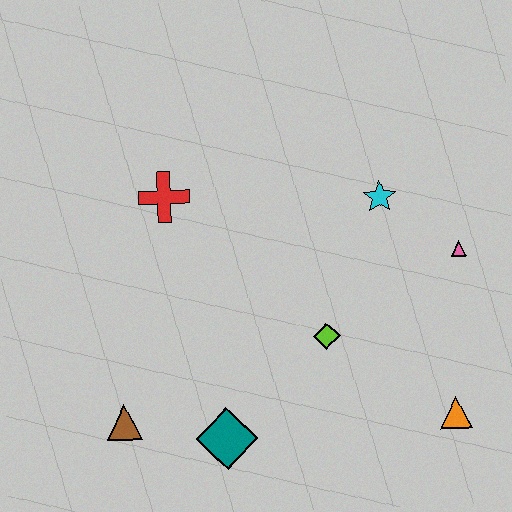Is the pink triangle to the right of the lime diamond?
Yes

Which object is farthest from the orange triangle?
The red cross is farthest from the orange triangle.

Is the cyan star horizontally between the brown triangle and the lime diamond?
No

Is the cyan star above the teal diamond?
Yes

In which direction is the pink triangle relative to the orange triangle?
The pink triangle is above the orange triangle.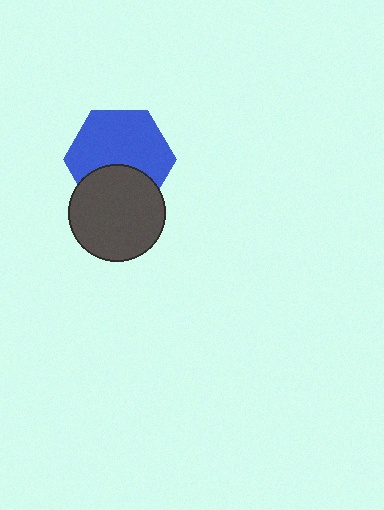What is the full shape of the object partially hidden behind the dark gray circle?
The partially hidden object is a blue hexagon.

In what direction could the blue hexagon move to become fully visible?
The blue hexagon could move up. That would shift it out from behind the dark gray circle entirely.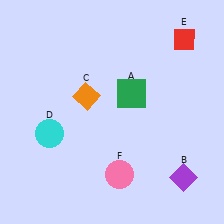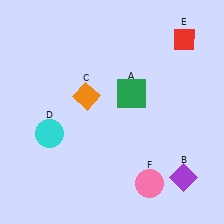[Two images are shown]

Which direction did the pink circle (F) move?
The pink circle (F) moved right.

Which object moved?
The pink circle (F) moved right.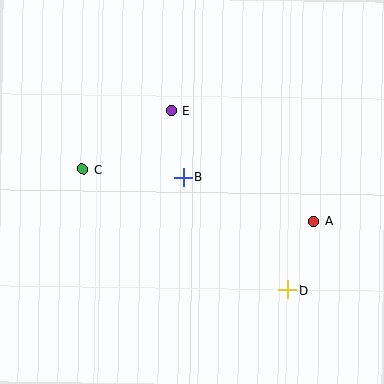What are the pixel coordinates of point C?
Point C is at (83, 169).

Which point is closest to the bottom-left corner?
Point C is closest to the bottom-left corner.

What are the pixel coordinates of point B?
Point B is at (183, 177).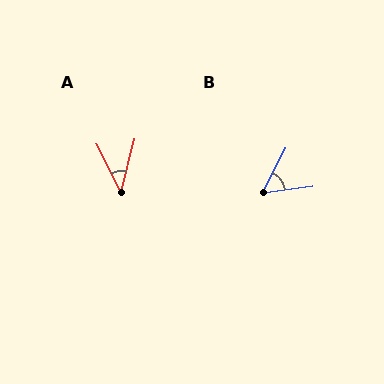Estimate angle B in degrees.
Approximately 57 degrees.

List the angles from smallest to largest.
A (41°), B (57°).